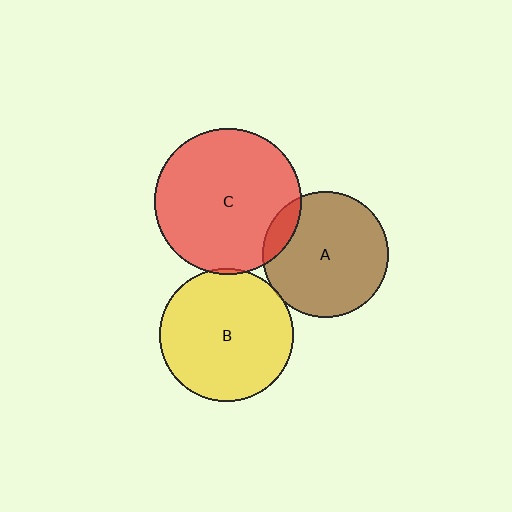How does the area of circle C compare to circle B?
Approximately 1.2 times.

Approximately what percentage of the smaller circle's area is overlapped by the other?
Approximately 10%.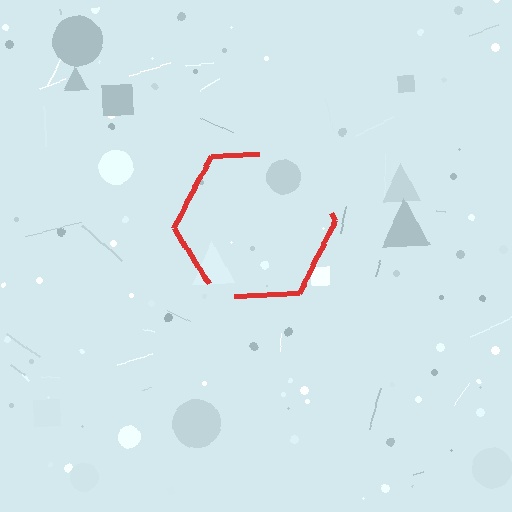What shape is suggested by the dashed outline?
The dashed outline suggests a hexagon.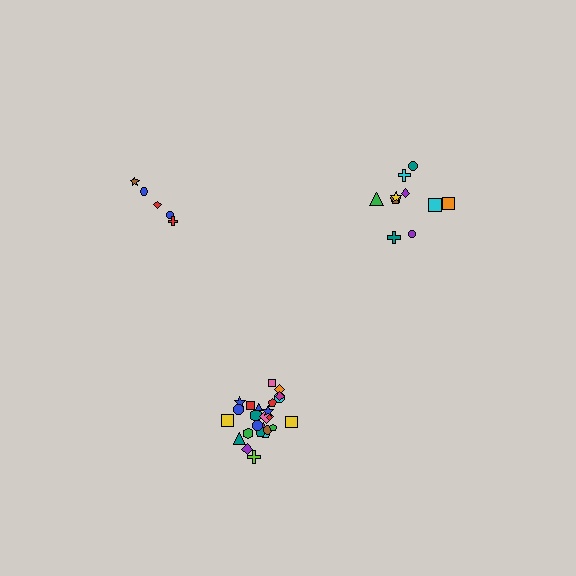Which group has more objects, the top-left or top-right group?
The top-right group.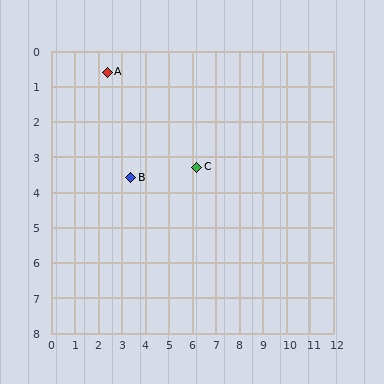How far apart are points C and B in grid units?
Points C and B are about 2.8 grid units apart.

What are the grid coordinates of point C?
Point C is at approximately (6.2, 3.3).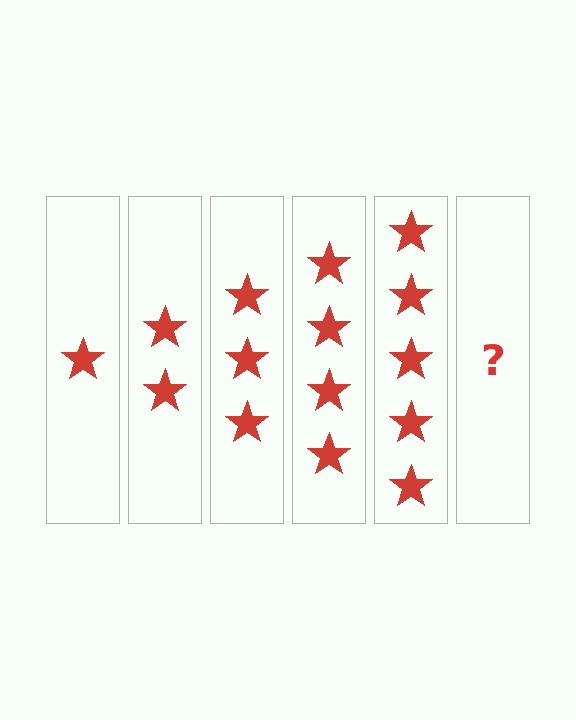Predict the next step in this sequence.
The next step is 6 stars.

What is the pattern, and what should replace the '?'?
The pattern is that each step adds one more star. The '?' should be 6 stars.